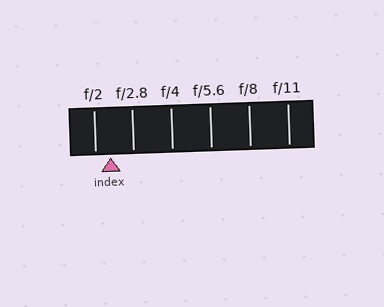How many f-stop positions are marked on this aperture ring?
There are 6 f-stop positions marked.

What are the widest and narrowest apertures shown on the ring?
The widest aperture shown is f/2 and the narrowest is f/11.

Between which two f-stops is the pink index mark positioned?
The index mark is between f/2 and f/2.8.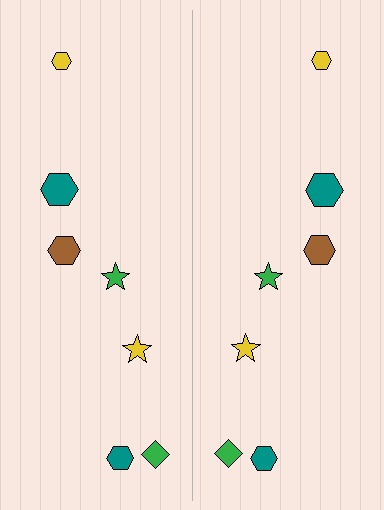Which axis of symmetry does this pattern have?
The pattern has a vertical axis of symmetry running through the center of the image.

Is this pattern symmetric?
Yes, this pattern has bilateral (reflection) symmetry.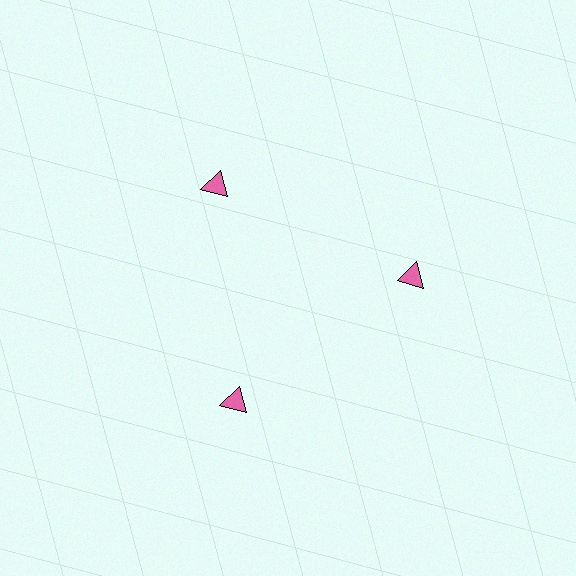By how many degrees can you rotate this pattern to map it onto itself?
The pattern maps onto itself every 120 degrees of rotation.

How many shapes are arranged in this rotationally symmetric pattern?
There are 3 shapes, arranged in 3 groups of 1.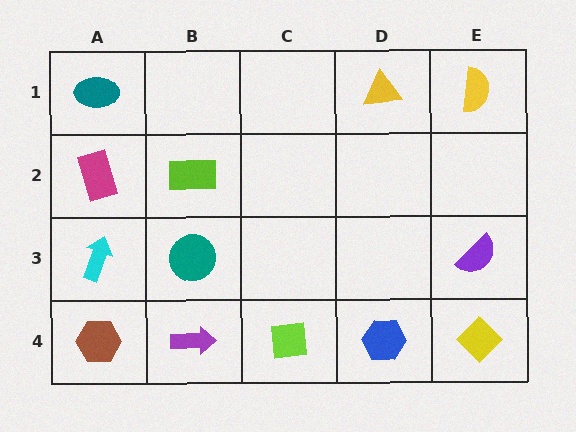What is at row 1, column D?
A yellow triangle.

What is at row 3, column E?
A purple semicircle.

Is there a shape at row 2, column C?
No, that cell is empty.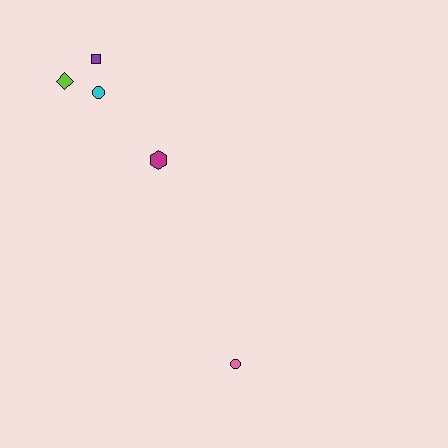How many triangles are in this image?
There are no triangles.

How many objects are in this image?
There are 5 objects.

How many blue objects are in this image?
There are no blue objects.